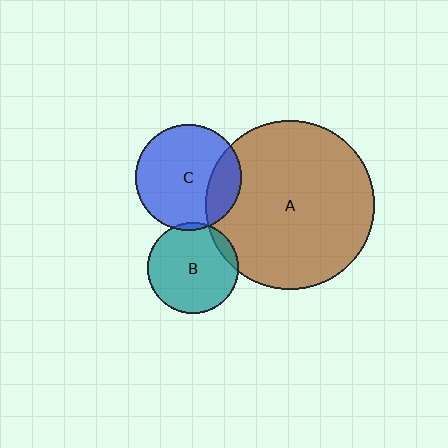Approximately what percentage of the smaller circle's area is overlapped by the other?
Approximately 5%.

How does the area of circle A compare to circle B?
Approximately 3.4 times.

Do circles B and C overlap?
Yes.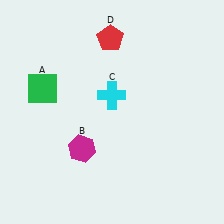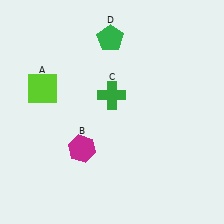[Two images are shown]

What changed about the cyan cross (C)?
In Image 1, C is cyan. In Image 2, it changed to green.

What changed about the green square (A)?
In Image 1, A is green. In Image 2, it changed to lime.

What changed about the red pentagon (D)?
In Image 1, D is red. In Image 2, it changed to green.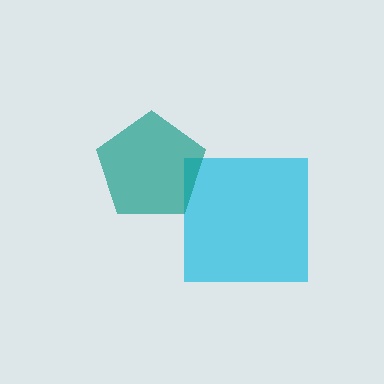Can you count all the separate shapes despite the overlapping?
Yes, there are 2 separate shapes.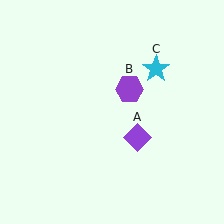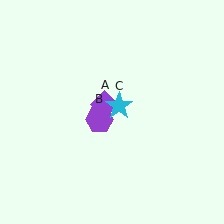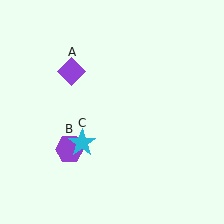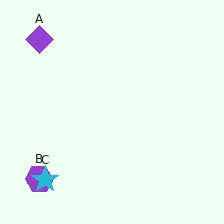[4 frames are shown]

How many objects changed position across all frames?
3 objects changed position: purple diamond (object A), purple hexagon (object B), cyan star (object C).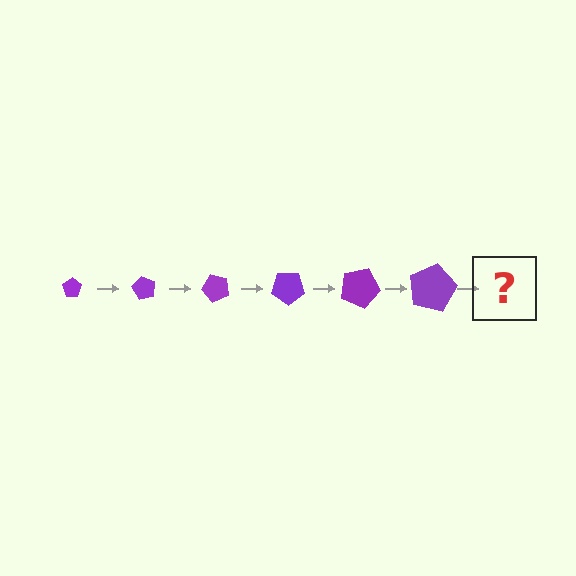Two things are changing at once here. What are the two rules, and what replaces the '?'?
The two rules are that the pentagon grows larger each step and it rotates 60 degrees each step. The '?' should be a pentagon, larger than the previous one and rotated 360 degrees from the start.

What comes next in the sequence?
The next element should be a pentagon, larger than the previous one and rotated 360 degrees from the start.